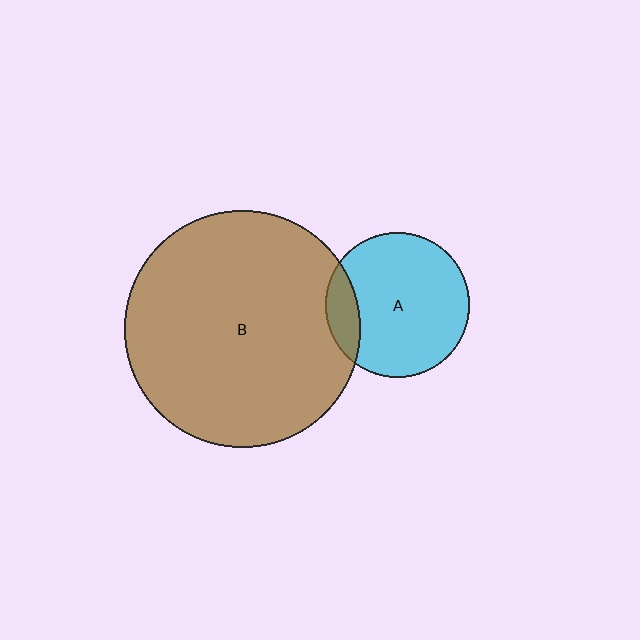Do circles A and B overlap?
Yes.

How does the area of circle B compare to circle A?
Approximately 2.7 times.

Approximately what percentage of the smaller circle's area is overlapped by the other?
Approximately 15%.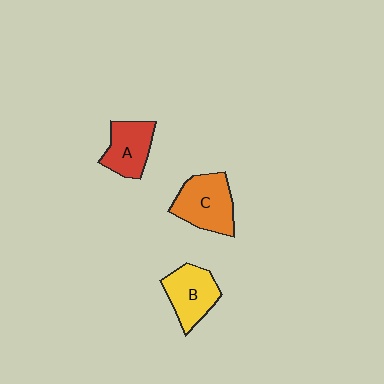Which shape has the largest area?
Shape C (orange).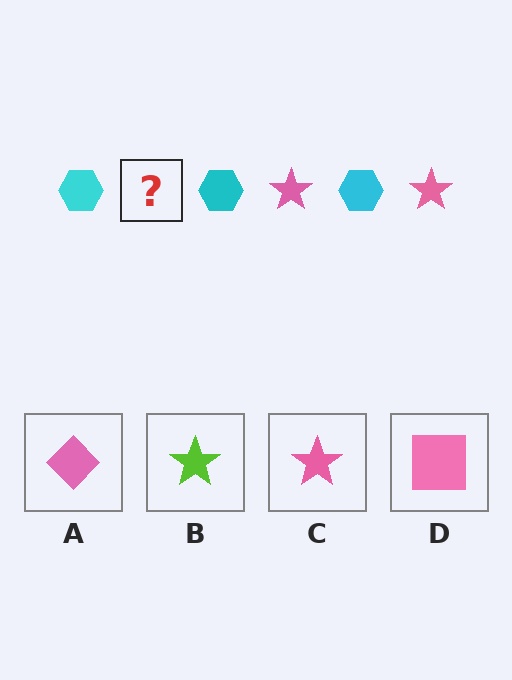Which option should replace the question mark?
Option C.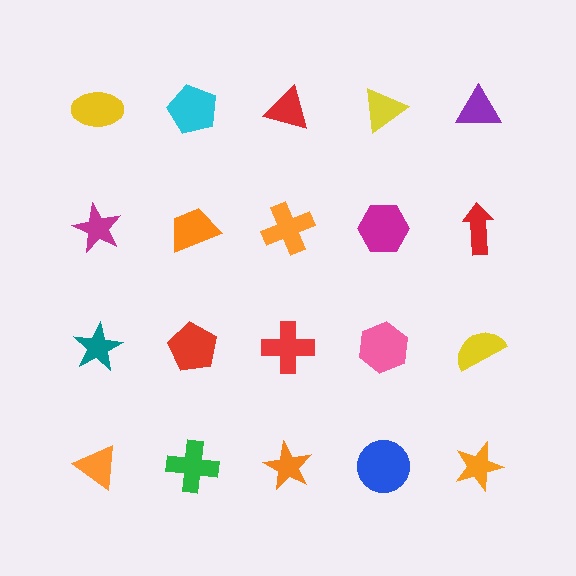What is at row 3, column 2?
A red pentagon.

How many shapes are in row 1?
5 shapes.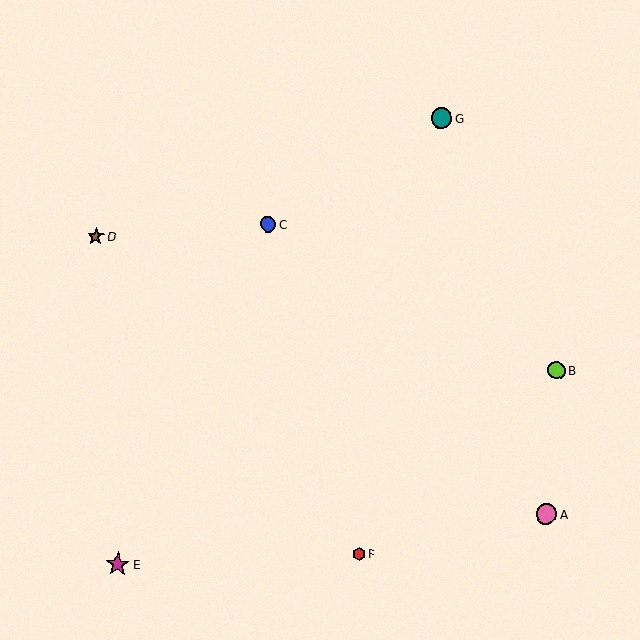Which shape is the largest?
The magenta star (labeled E) is the largest.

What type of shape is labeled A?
Shape A is a pink circle.